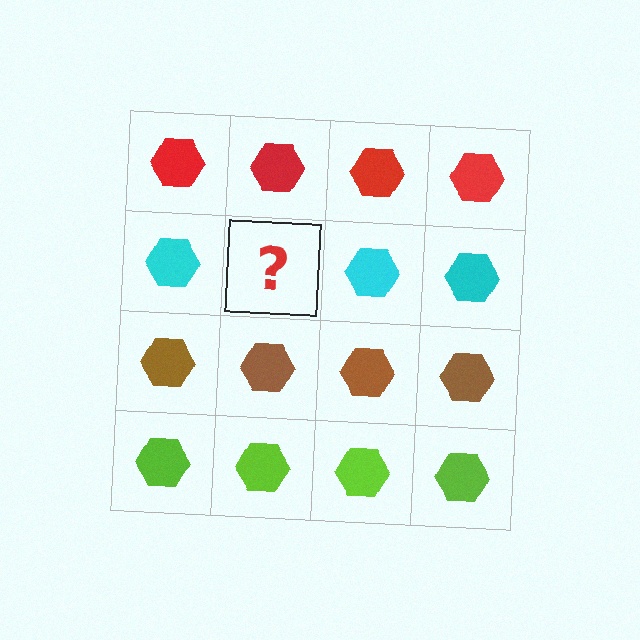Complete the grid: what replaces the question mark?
The question mark should be replaced with a cyan hexagon.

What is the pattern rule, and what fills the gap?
The rule is that each row has a consistent color. The gap should be filled with a cyan hexagon.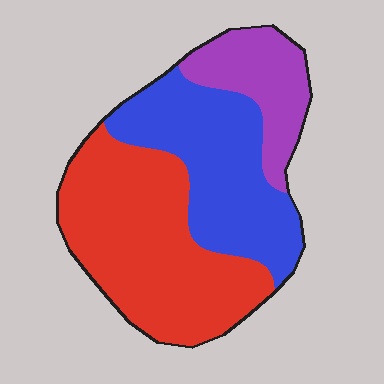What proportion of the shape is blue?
Blue takes up between a third and a half of the shape.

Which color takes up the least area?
Purple, at roughly 20%.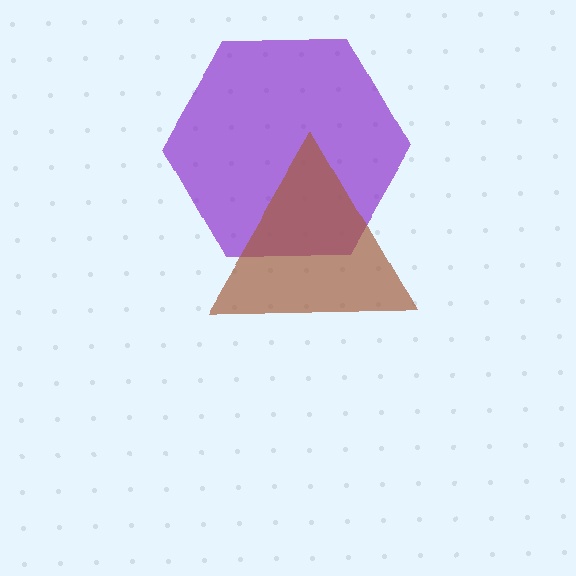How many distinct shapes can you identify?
There are 2 distinct shapes: a purple hexagon, a brown triangle.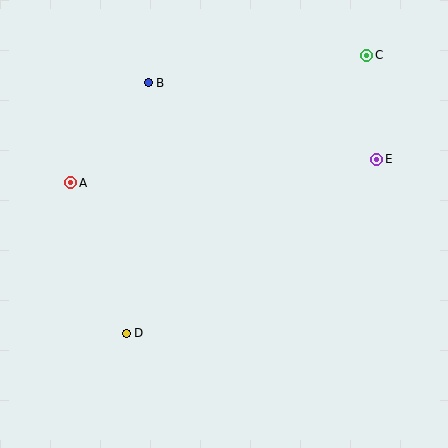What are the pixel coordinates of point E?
Point E is at (377, 159).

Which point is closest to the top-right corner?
Point C is closest to the top-right corner.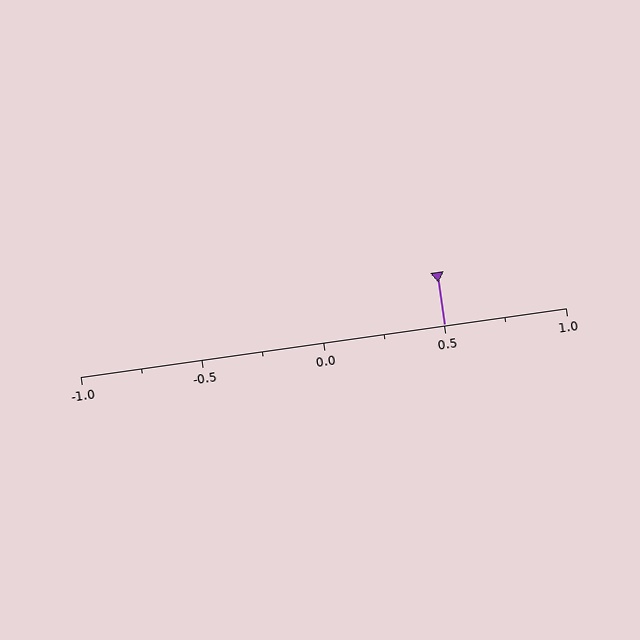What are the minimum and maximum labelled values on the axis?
The axis runs from -1.0 to 1.0.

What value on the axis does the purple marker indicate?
The marker indicates approximately 0.5.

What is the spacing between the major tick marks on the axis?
The major ticks are spaced 0.5 apart.